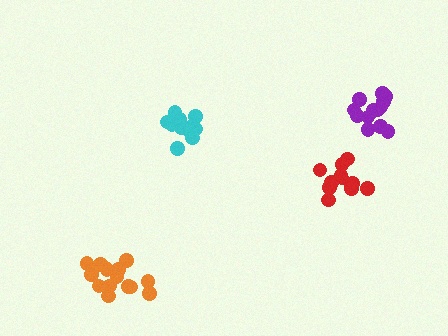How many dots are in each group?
Group 1: 15 dots, Group 2: 13 dots, Group 3: 12 dots, Group 4: 13 dots (53 total).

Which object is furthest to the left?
The orange cluster is leftmost.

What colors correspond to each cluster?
The clusters are colored: orange, purple, red, cyan.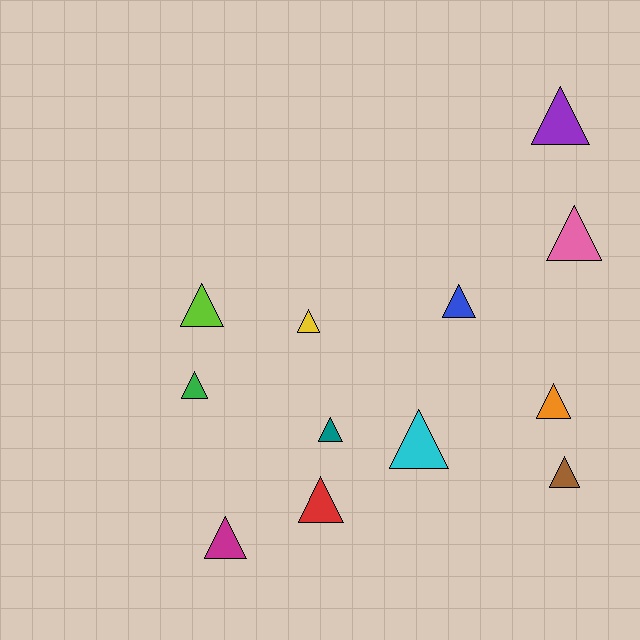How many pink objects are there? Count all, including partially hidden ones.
There is 1 pink object.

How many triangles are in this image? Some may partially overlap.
There are 12 triangles.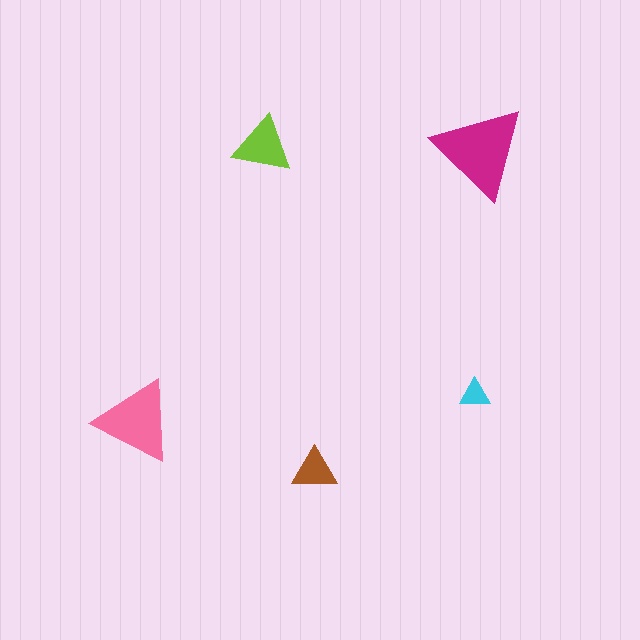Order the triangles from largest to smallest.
the magenta one, the pink one, the lime one, the brown one, the cyan one.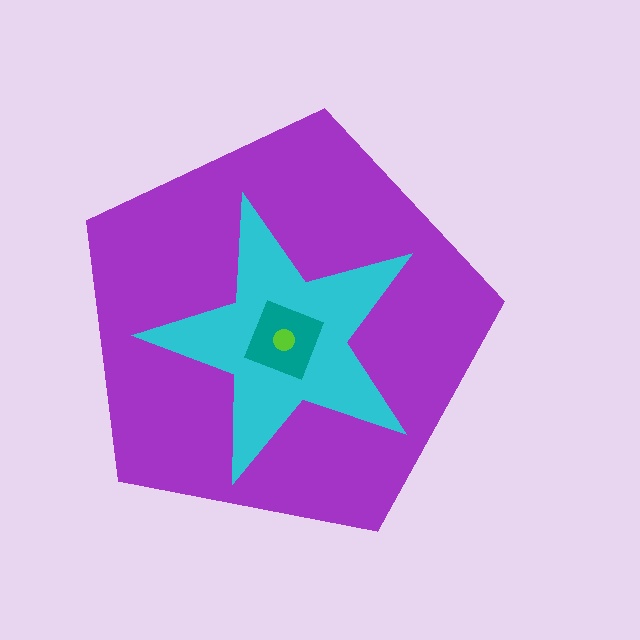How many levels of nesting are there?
4.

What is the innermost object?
The lime circle.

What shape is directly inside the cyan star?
The teal diamond.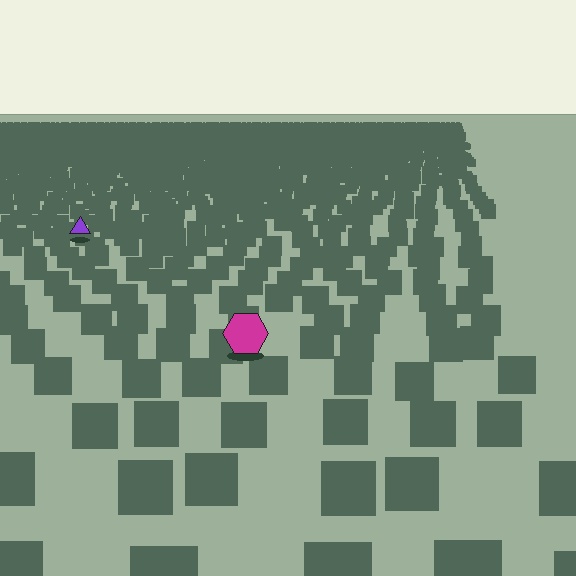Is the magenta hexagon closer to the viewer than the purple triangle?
Yes. The magenta hexagon is closer — you can tell from the texture gradient: the ground texture is coarser near it.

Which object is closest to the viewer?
The magenta hexagon is closest. The texture marks near it are larger and more spread out.